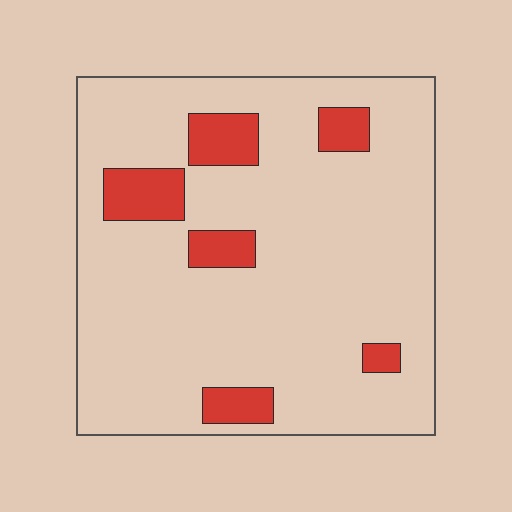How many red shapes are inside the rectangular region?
6.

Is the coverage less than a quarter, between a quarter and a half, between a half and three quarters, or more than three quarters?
Less than a quarter.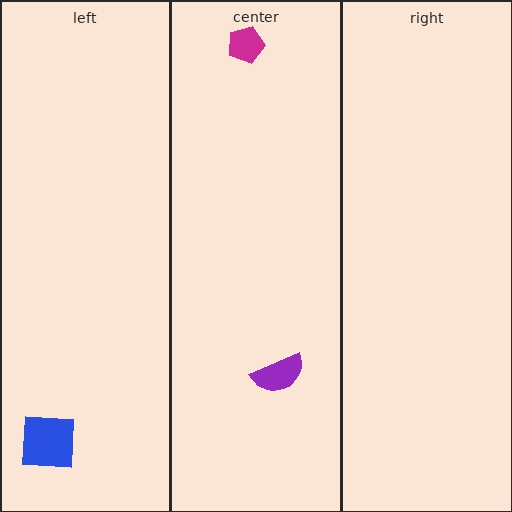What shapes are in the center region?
The purple semicircle, the magenta pentagon.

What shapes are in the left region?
The blue square.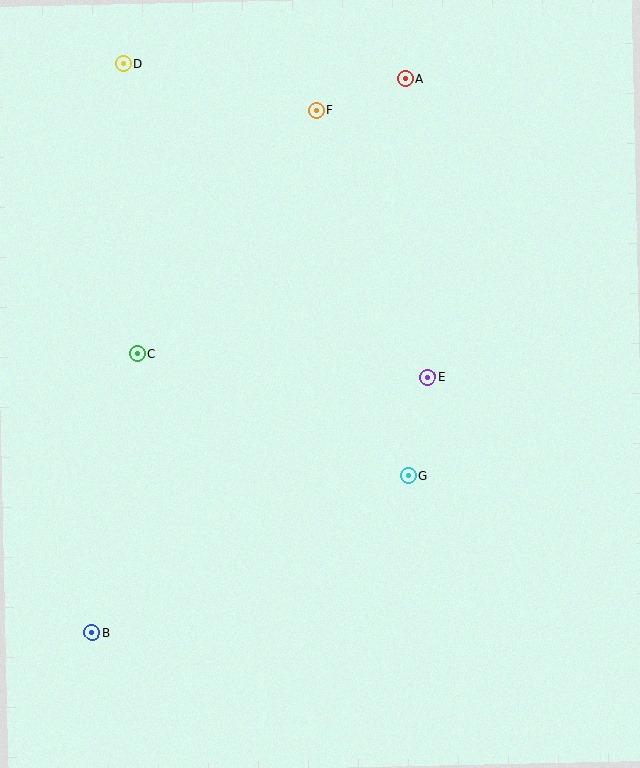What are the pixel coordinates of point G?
Point G is at (408, 476).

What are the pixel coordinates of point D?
Point D is at (123, 64).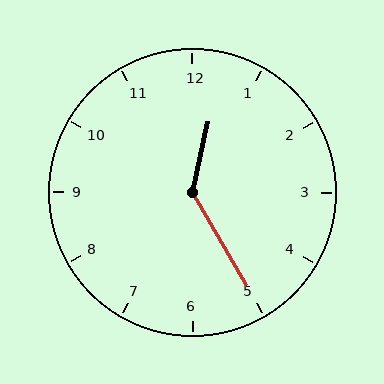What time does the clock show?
12:25.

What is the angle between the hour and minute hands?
Approximately 138 degrees.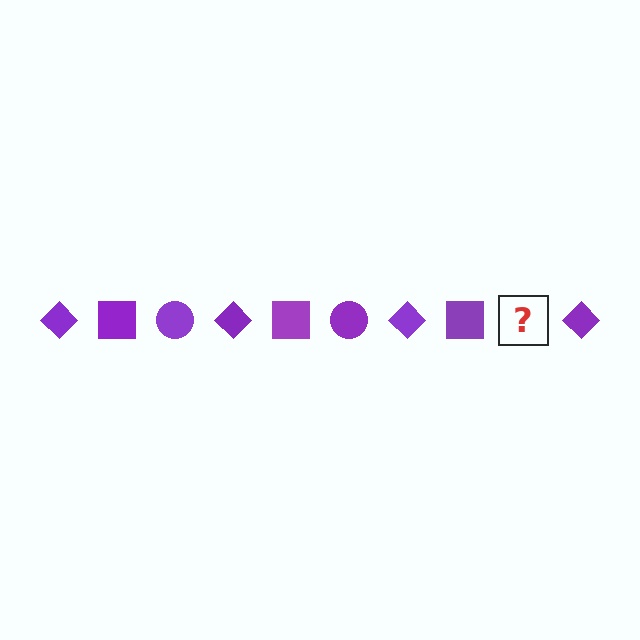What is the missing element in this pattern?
The missing element is a purple circle.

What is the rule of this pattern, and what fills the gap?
The rule is that the pattern cycles through diamond, square, circle shapes in purple. The gap should be filled with a purple circle.